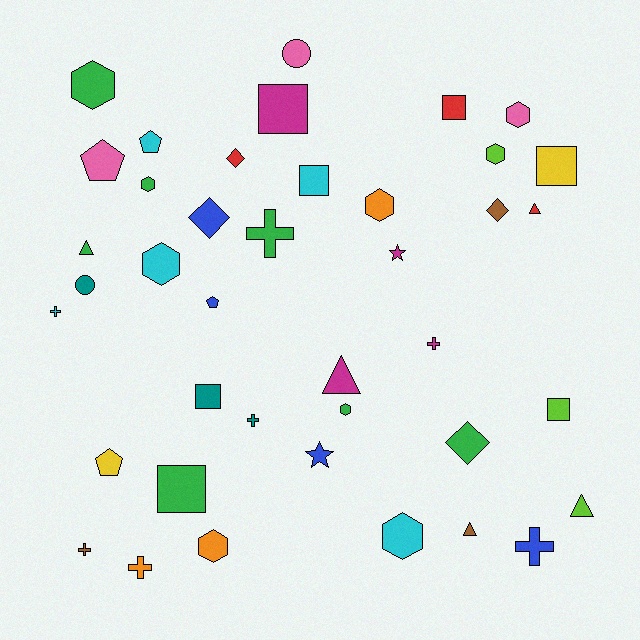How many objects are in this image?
There are 40 objects.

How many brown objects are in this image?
There are 3 brown objects.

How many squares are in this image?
There are 7 squares.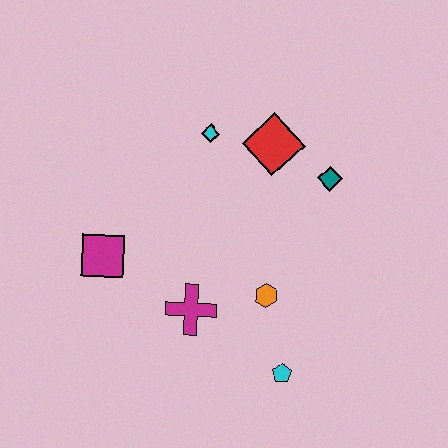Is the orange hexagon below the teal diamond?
Yes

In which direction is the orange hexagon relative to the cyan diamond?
The orange hexagon is below the cyan diamond.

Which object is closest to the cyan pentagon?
The orange hexagon is closest to the cyan pentagon.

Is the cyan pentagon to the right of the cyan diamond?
Yes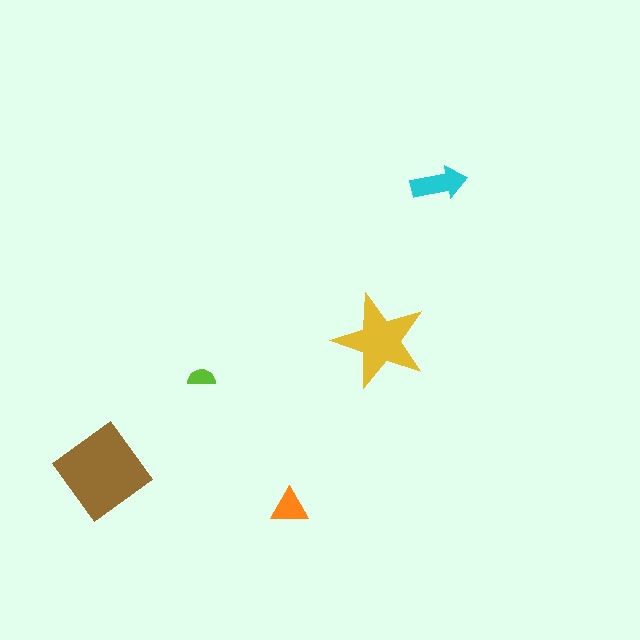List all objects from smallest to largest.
The lime semicircle, the orange triangle, the cyan arrow, the yellow star, the brown diamond.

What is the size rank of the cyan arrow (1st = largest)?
3rd.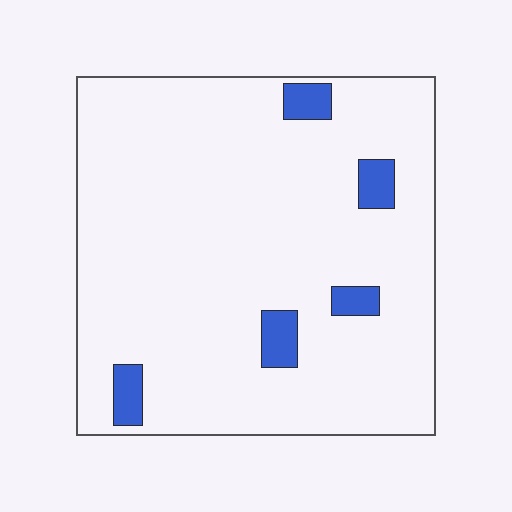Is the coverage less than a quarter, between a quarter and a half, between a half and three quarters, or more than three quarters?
Less than a quarter.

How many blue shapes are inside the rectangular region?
5.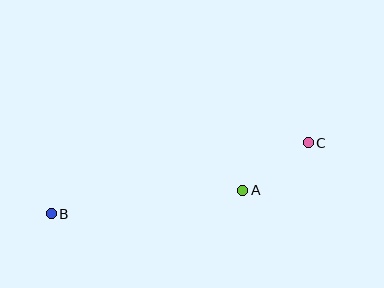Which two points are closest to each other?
Points A and C are closest to each other.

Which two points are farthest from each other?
Points B and C are farthest from each other.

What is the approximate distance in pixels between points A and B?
The distance between A and B is approximately 193 pixels.